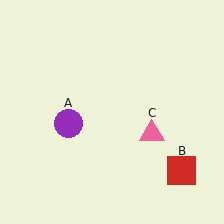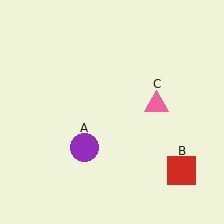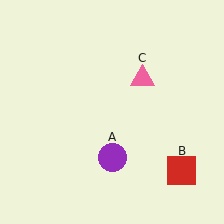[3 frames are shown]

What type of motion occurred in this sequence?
The purple circle (object A), pink triangle (object C) rotated counterclockwise around the center of the scene.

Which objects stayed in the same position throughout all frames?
Red square (object B) remained stationary.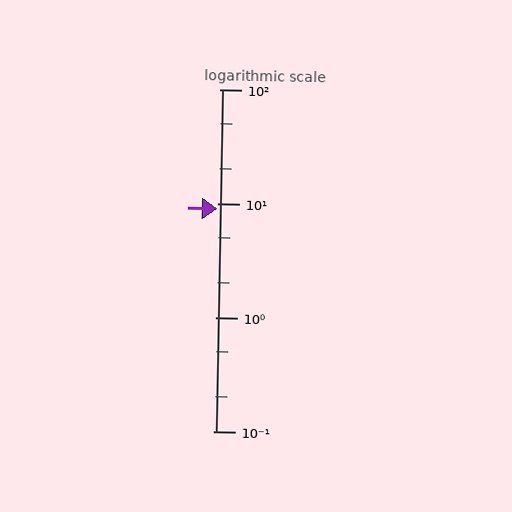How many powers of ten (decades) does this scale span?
The scale spans 3 decades, from 0.1 to 100.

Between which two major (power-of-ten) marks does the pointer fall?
The pointer is between 1 and 10.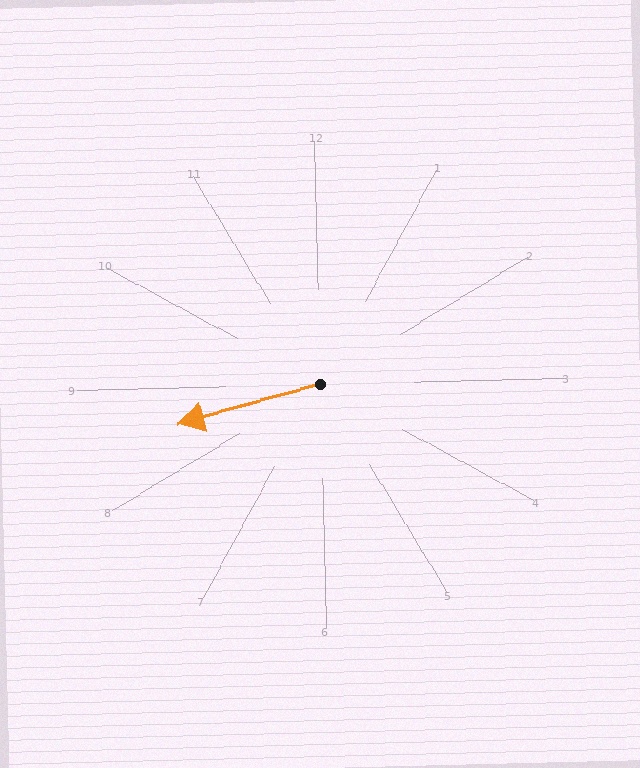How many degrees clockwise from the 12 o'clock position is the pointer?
Approximately 256 degrees.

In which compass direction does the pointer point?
West.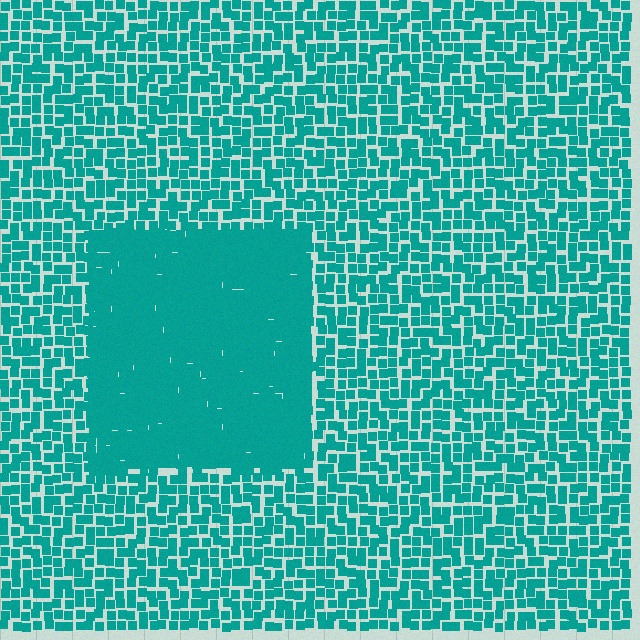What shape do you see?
I see a rectangle.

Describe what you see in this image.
The image contains small teal elements arranged at two different densities. A rectangle-shaped region is visible where the elements are more densely packed than the surrounding area.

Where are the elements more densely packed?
The elements are more densely packed inside the rectangle boundary.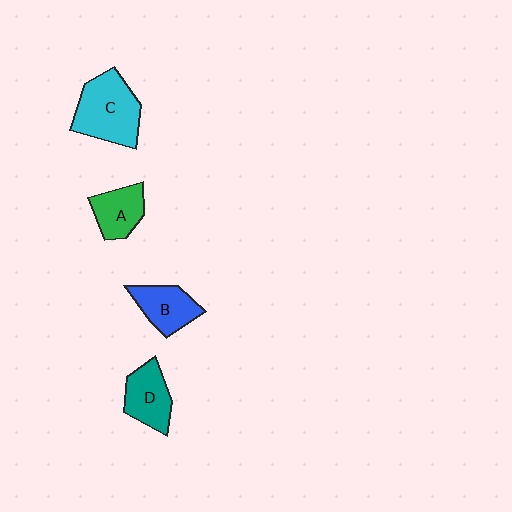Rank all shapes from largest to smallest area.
From largest to smallest: C (cyan), D (teal), B (blue), A (green).